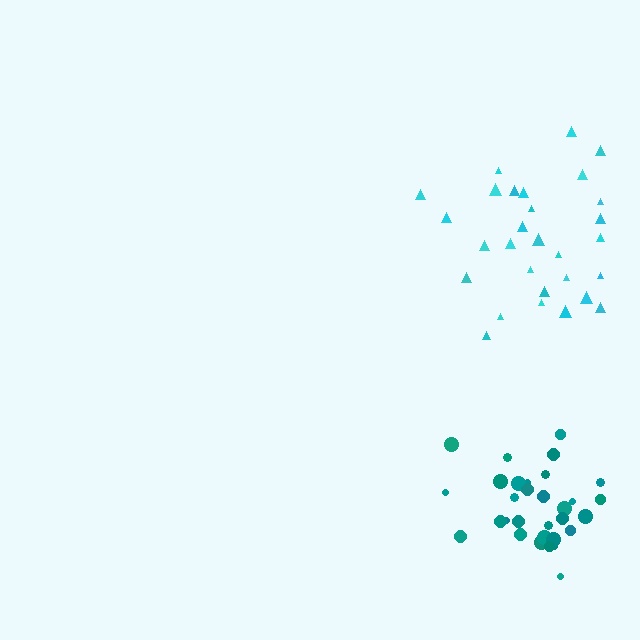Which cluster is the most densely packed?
Teal.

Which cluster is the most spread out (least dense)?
Cyan.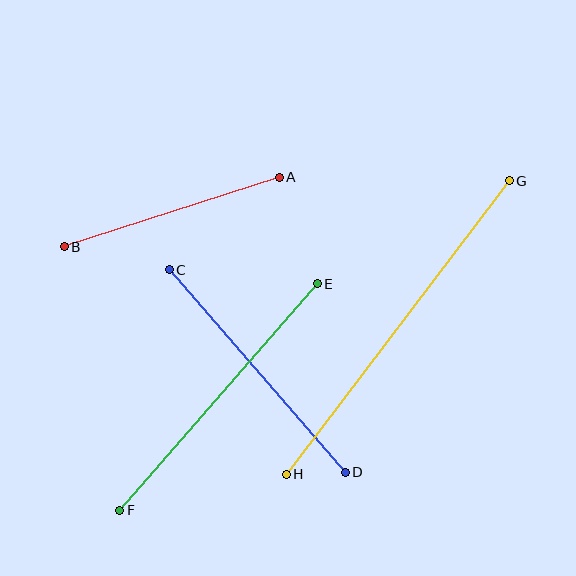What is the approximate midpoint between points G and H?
The midpoint is at approximately (398, 328) pixels.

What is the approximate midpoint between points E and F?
The midpoint is at approximately (218, 397) pixels.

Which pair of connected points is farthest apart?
Points G and H are farthest apart.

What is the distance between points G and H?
The distance is approximately 369 pixels.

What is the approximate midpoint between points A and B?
The midpoint is at approximately (172, 212) pixels.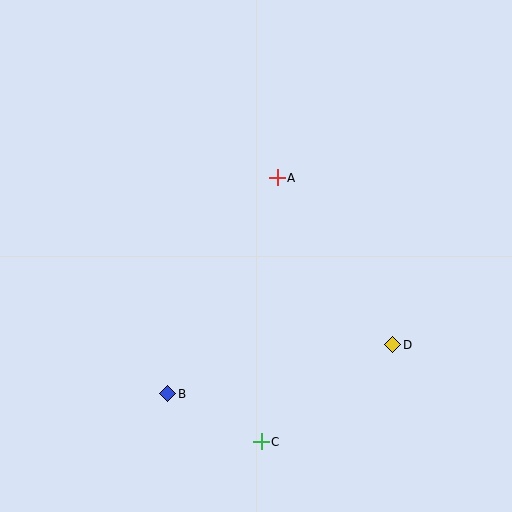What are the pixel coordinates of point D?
Point D is at (393, 345).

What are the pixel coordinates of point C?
Point C is at (261, 442).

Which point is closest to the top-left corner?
Point A is closest to the top-left corner.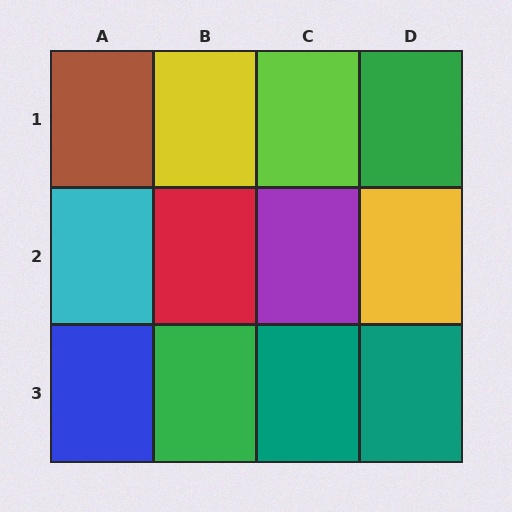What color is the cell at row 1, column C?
Lime.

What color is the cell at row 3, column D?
Teal.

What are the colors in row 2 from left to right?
Cyan, red, purple, yellow.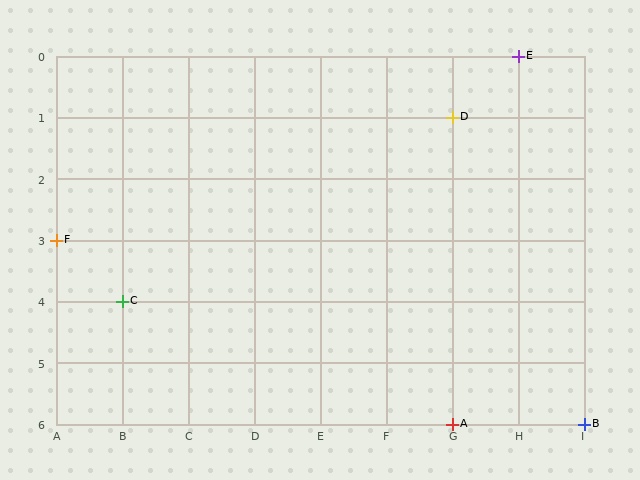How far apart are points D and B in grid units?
Points D and B are 2 columns and 5 rows apart (about 5.4 grid units diagonally).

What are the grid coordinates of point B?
Point B is at grid coordinates (I, 6).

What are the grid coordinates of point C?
Point C is at grid coordinates (B, 4).